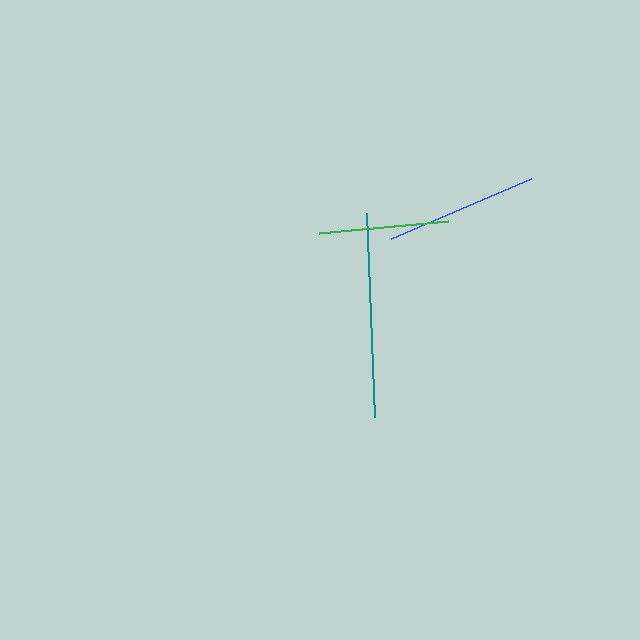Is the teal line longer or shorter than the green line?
The teal line is longer than the green line.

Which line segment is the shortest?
The green line is the shortest at approximately 130 pixels.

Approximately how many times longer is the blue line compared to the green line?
The blue line is approximately 1.2 times the length of the green line.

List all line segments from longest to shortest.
From longest to shortest: teal, blue, green.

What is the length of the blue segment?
The blue segment is approximately 153 pixels long.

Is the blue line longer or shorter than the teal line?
The teal line is longer than the blue line.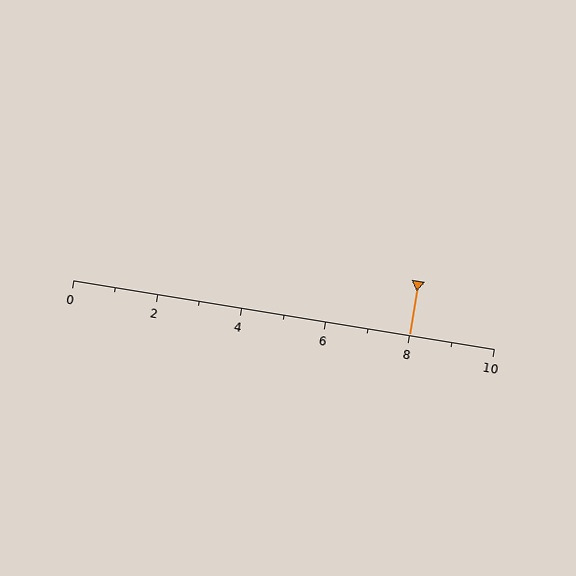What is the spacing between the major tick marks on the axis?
The major ticks are spaced 2 apart.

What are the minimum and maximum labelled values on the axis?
The axis runs from 0 to 10.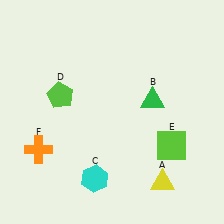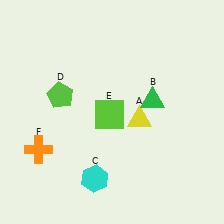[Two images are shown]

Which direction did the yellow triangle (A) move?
The yellow triangle (A) moved up.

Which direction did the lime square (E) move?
The lime square (E) moved left.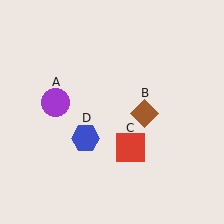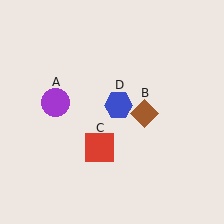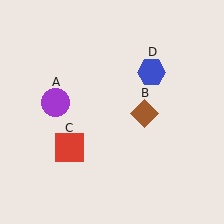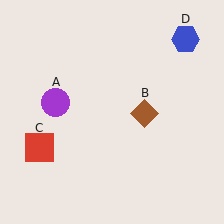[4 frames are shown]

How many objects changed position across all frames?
2 objects changed position: red square (object C), blue hexagon (object D).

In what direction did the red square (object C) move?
The red square (object C) moved left.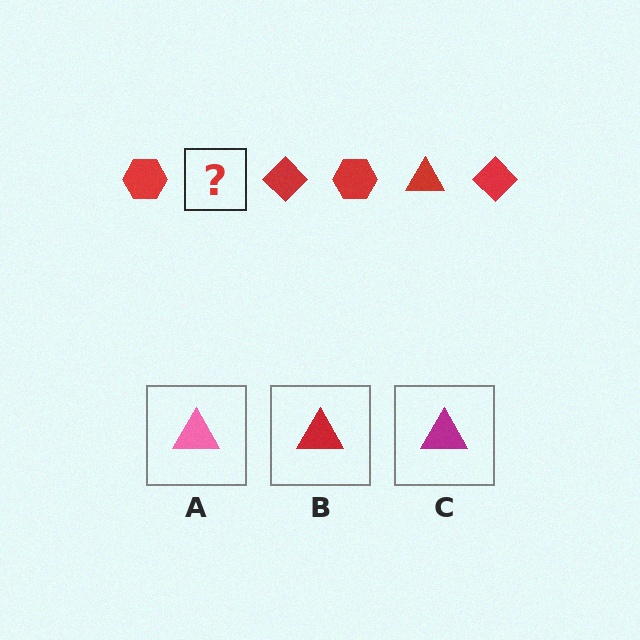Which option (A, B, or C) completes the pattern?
B.